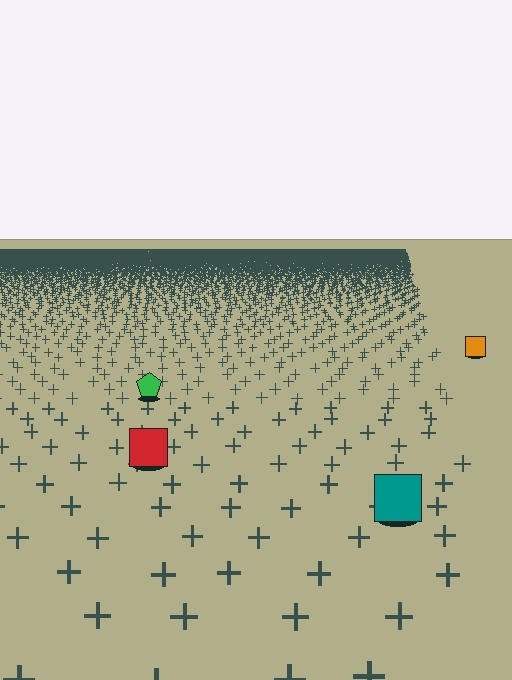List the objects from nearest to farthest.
From nearest to farthest: the teal square, the red square, the green pentagon, the orange square.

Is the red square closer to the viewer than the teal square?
No. The teal square is closer — you can tell from the texture gradient: the ground texture is coarser near it.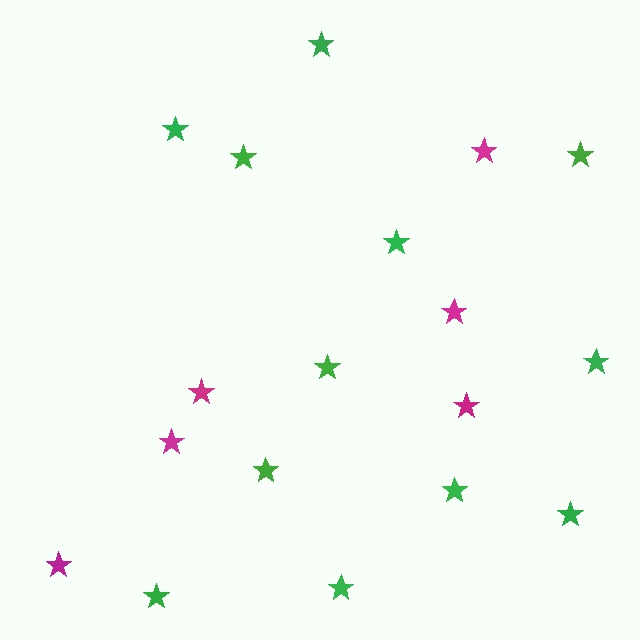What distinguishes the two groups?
There are 2 groups: one group of magenta stars (6) and one group of green stars (12).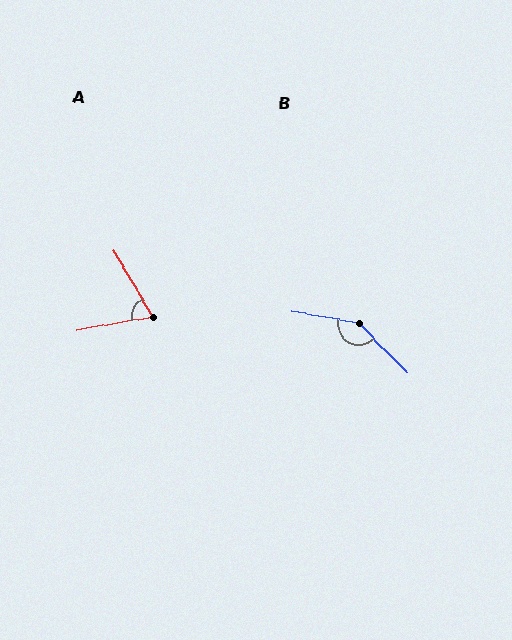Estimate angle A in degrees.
Approximately 69 degrees.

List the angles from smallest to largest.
A (69°), B (143°).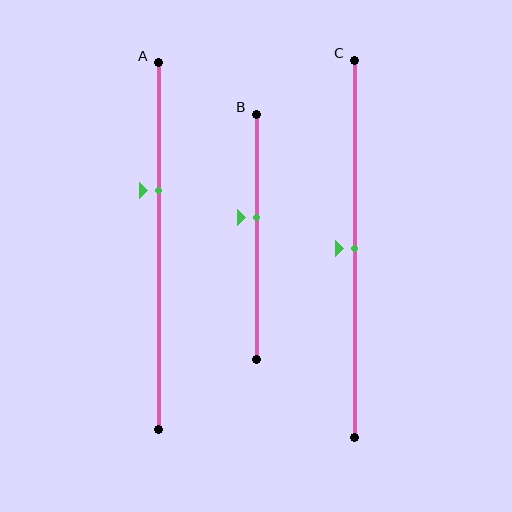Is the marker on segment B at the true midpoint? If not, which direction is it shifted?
No, the marker on segment B is shifted upward by about 8% of the segment length.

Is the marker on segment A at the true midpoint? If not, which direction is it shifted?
No, the marker on segment A is shifted upward by about 15% of the segment length.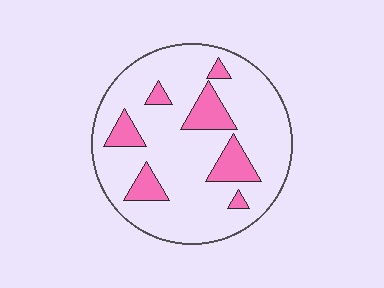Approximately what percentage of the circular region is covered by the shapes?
Approximately 20%.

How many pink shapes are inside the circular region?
7.